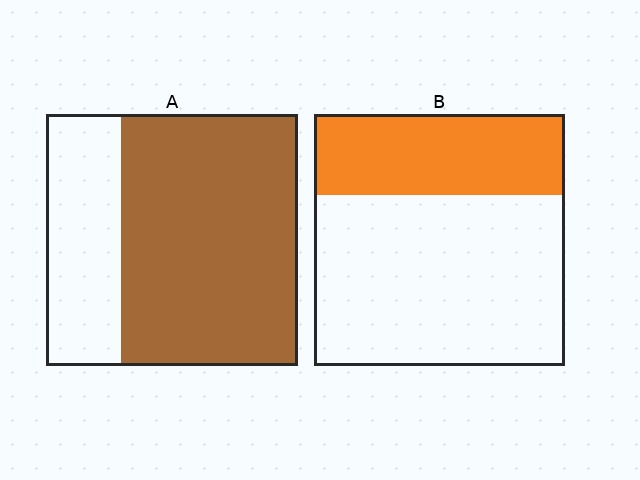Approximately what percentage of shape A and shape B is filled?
A is approximately 70% and B is approximately 30%.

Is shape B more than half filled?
No.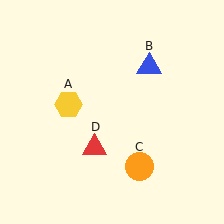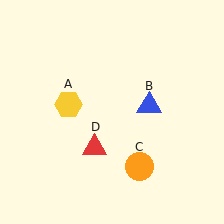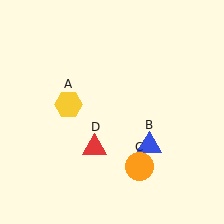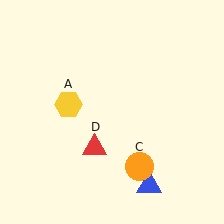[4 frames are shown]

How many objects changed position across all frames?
1 object changed position: blue triangle (object B).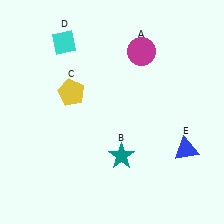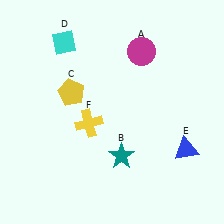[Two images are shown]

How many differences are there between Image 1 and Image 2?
There is 1 difference between the two images.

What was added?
A yellow cross (F) was added in Image 2.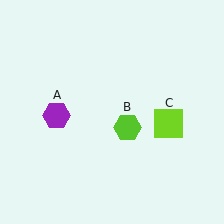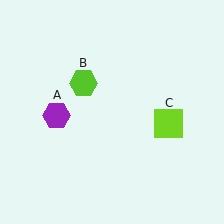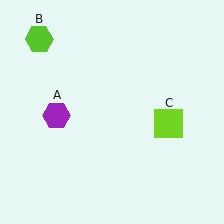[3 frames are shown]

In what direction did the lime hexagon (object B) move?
The lime hexagon (object B) moved up and to the left.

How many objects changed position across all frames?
1 object changed position: lime hexagon (object B).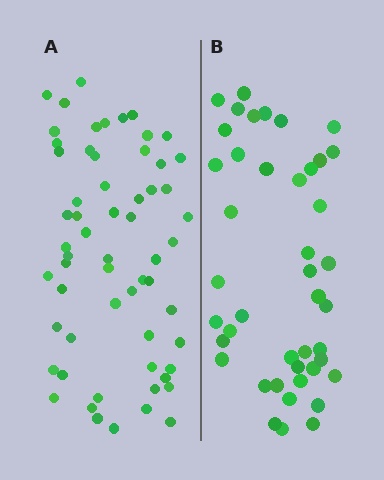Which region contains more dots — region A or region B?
Region A (the left region) has more dots.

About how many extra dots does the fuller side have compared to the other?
Region A has approximately 15 more dots than region B.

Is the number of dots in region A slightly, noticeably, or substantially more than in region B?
Region A has noticeably more, but not dramatically so. The ratio is roughly 1.4 to 1.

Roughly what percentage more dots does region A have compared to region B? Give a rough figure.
About 40% more.